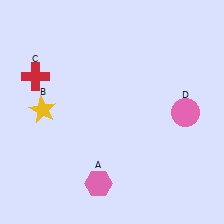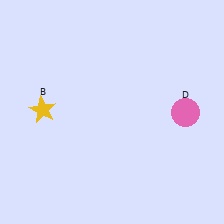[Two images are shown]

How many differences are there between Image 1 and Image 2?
There are 2 differences between the two images.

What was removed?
The red cross (C), the pink hexagon (A) were removed in Image 2.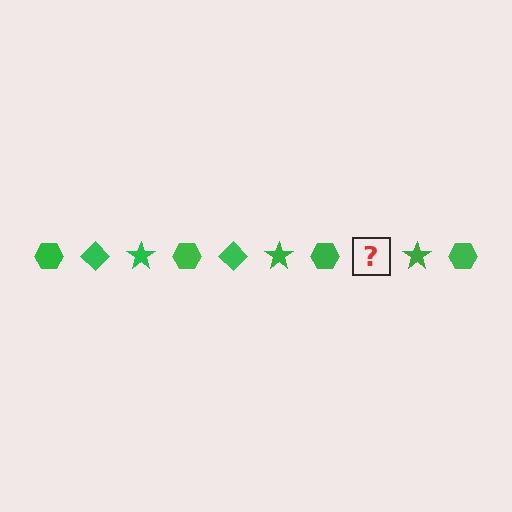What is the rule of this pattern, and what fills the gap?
The rule is that the pattern cycles through hexagon, diamond, star shapes in green. The gap should be filled with a green diamond.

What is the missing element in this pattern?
The missing element is a green diamond.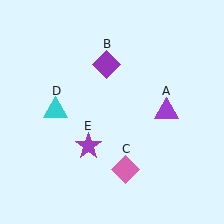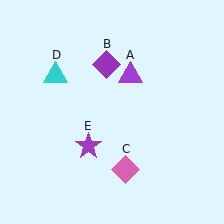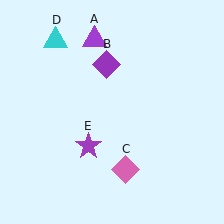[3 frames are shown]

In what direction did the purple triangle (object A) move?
The purple triangle (object A) moved up and to the left.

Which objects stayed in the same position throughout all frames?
Purple diamond (object B) and pink diamond (object C) and purple star (object E) remained stationary.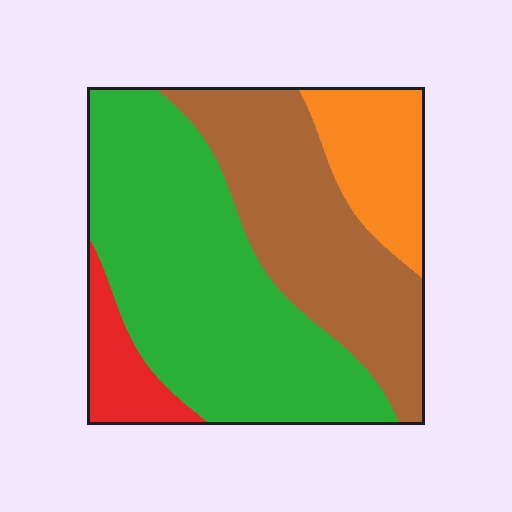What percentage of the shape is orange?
Orange covers 13% of the shape.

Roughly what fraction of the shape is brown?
Brown covers around 30% of the shape.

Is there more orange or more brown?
Brown.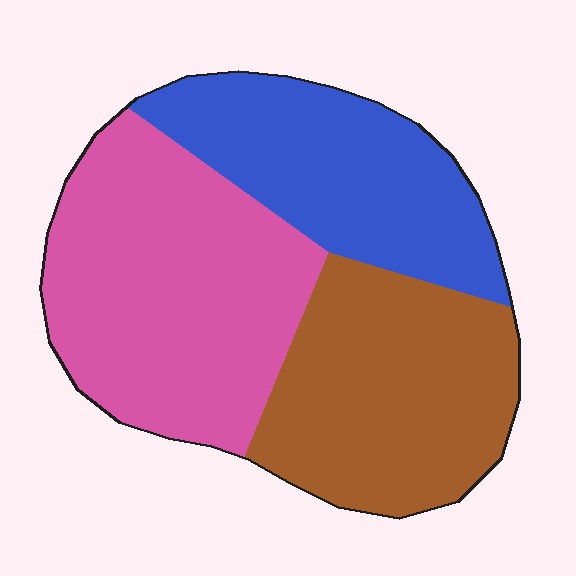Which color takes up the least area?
Blue, at roughly 30%.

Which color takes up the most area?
Pink, at roughly 40%.